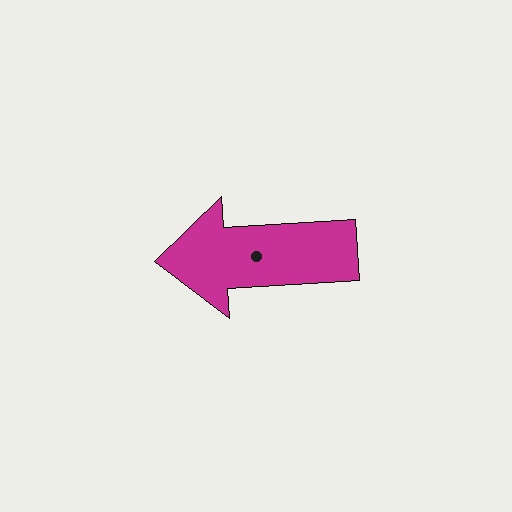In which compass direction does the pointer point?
West.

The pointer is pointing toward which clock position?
Roughly 9 o'clock.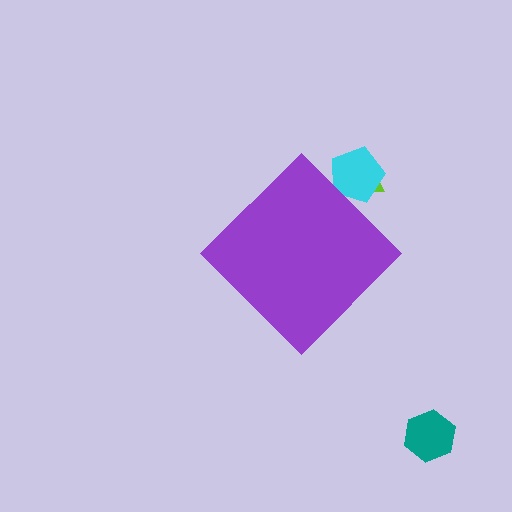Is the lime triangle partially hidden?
Yes, the lime triangle is partially hidden behind the purple diamond.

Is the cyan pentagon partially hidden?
Yes, the cyan pentagon is partially hidden behind the purple diamond.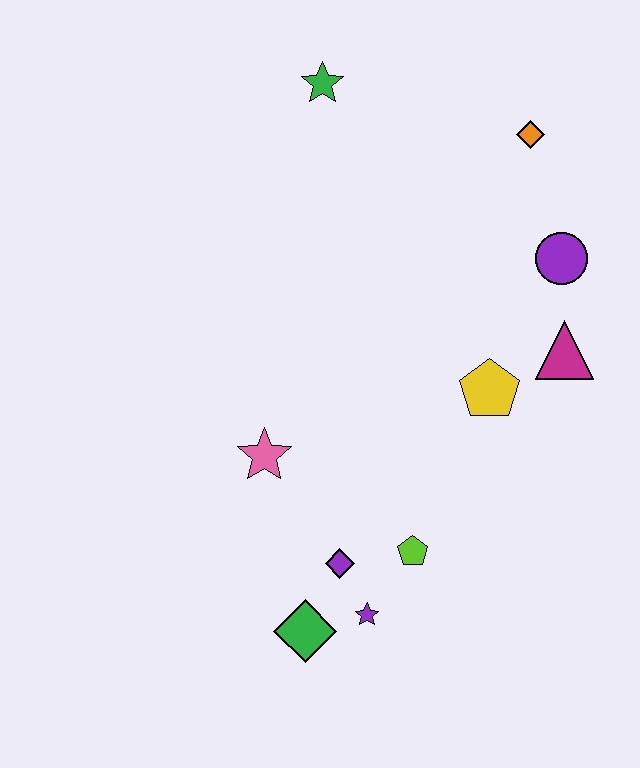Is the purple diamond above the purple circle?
No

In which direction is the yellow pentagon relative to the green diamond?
The yellow pentagon is above the green diamond.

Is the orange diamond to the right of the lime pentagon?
Yes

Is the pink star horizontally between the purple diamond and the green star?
No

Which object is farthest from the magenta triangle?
The green diamond is farthest from the magenta triangle.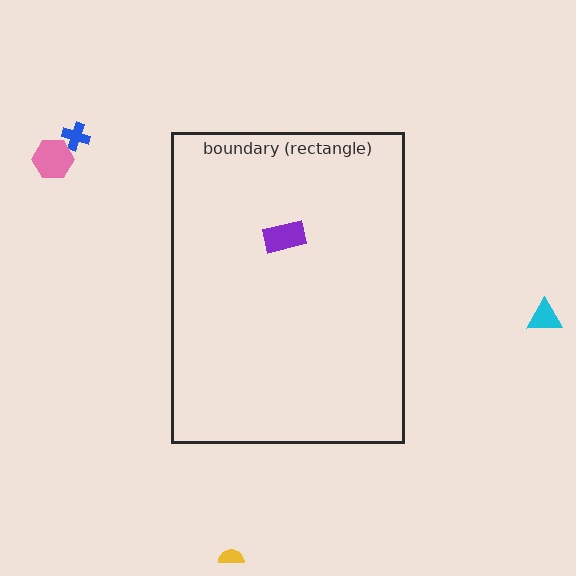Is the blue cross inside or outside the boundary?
Outside.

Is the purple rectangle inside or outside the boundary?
Inside.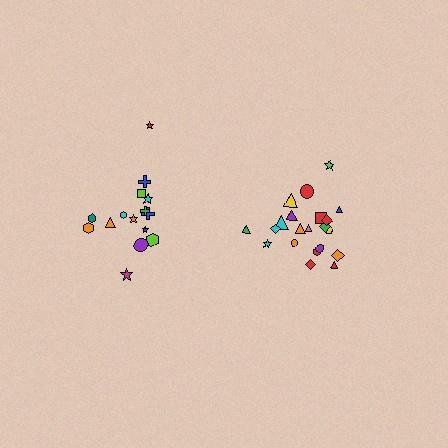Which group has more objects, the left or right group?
The right group.